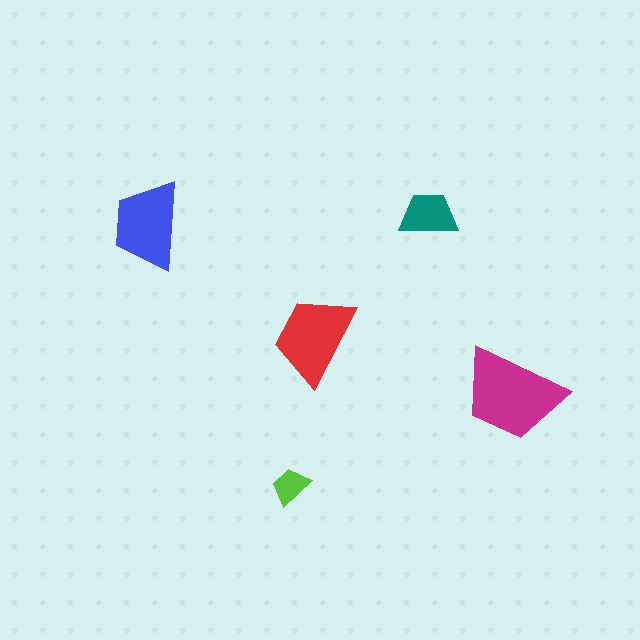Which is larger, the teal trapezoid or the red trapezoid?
The red one.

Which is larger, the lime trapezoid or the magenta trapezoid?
The magenta one.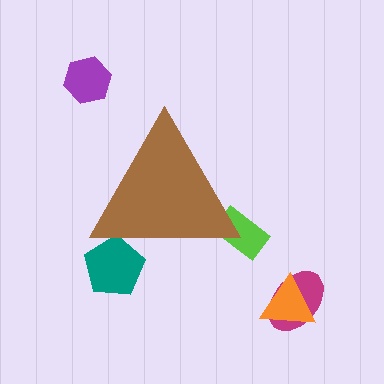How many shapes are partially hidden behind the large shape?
2 shapes are partially hidden.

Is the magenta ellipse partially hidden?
No, the magenta ellipse is fully visible.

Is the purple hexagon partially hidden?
No, the purple hexagon is fully visible.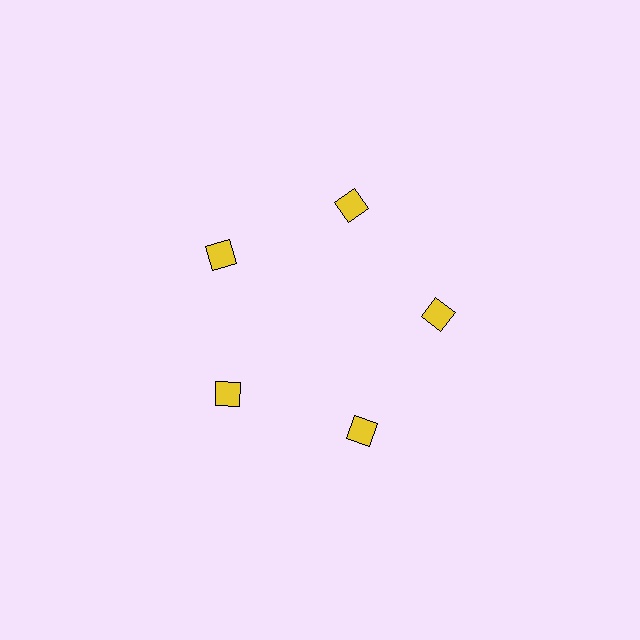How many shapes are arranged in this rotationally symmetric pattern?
There are 5 shapes, arranged in 5 groups of 1.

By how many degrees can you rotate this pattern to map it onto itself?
The pattern maps onto itself every 72 degrees of rotation.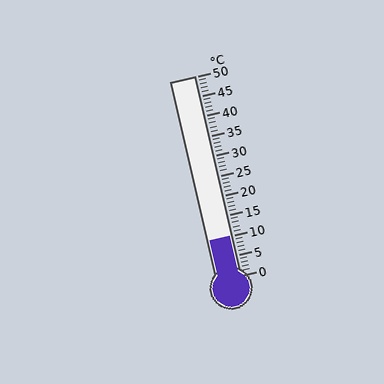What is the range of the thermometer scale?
The thermometer scale ranges from 0°C to 50°C.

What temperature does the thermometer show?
The thermometer shows approximately 10°C.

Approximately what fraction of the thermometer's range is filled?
The thermometer is filled to approximately 20% of its range.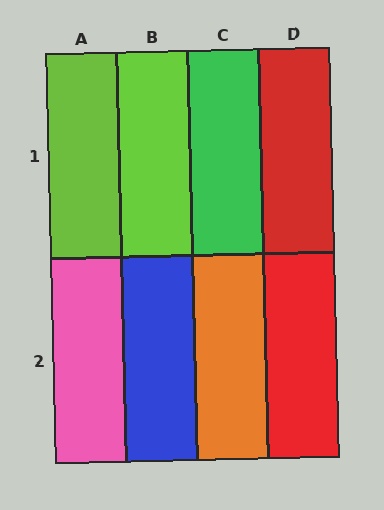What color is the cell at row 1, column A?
Lime.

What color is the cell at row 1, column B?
Lime.